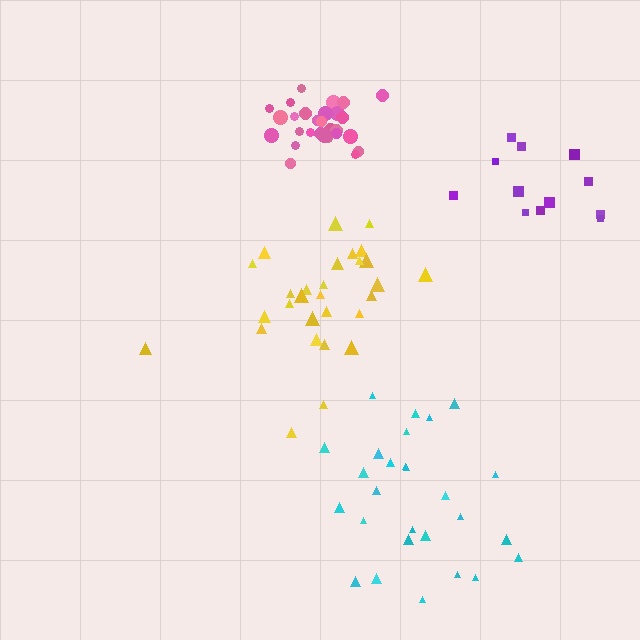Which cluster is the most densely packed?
Pink.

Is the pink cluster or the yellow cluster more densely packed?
Pink.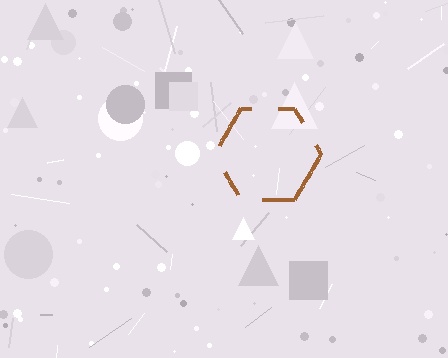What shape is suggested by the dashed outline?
The dashed outline suggests a hexagon.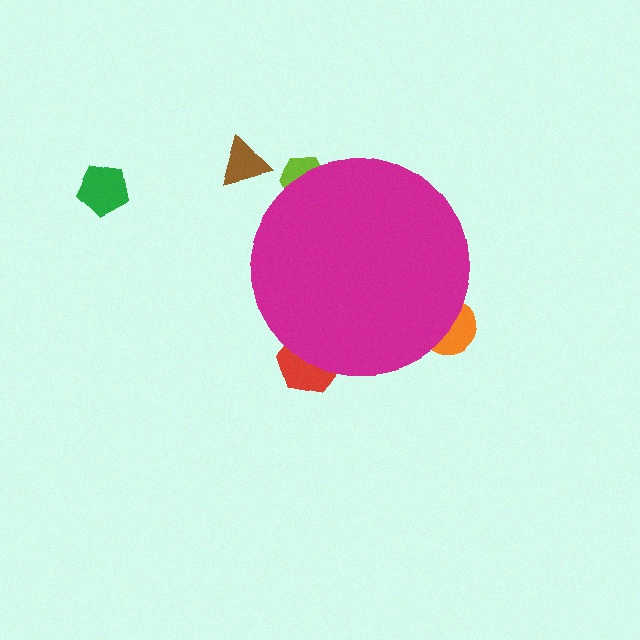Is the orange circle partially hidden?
Yes, the orange circle is partially hidden behind the magenta circle.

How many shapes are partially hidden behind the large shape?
3 shapes are partially hidden.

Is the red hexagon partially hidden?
Yes, the red hexagon is partially hidden behind the magenta circle.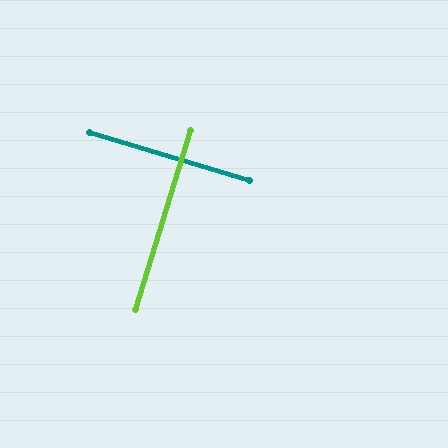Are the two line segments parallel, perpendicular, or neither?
Perpendicular — they meet at approximately 90°.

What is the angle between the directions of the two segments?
Approximately 90 degrees.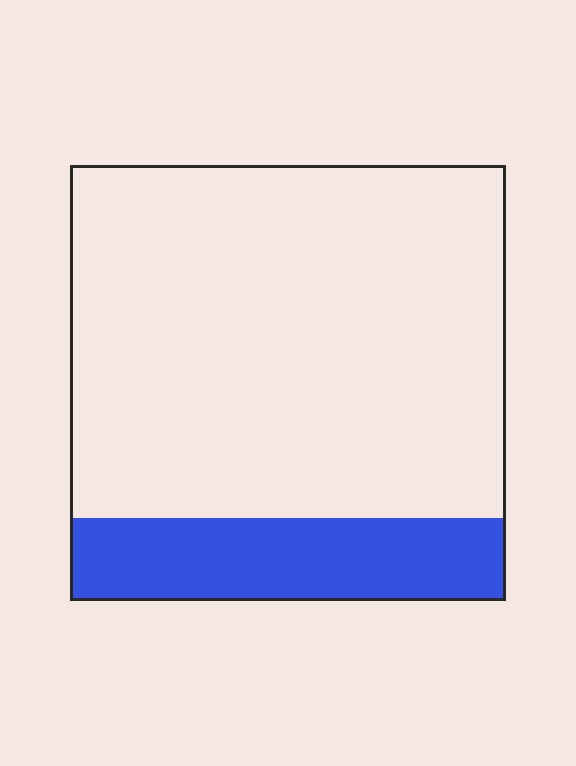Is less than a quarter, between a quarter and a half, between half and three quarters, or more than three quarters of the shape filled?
Less than a quarter.